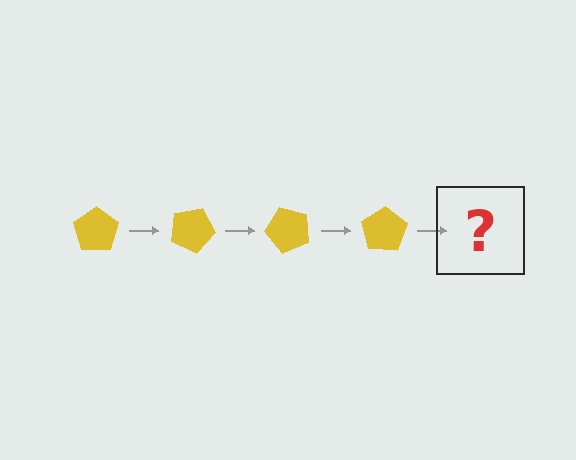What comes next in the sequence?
The next element should be a yellow pentagon rotated 100 degrees.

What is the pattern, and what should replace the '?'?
The pattern is that the pentagon rotates 25 degrees each step. The '?' should be a yellow pentagon rotated 100 degrees.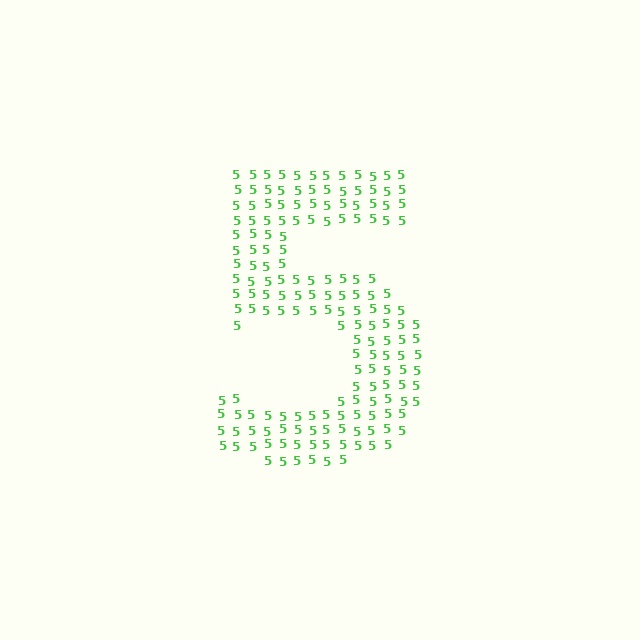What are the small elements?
The small elements are digit 5's.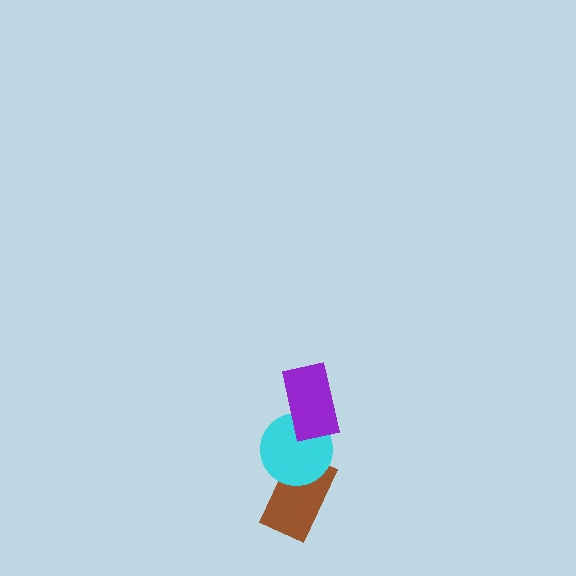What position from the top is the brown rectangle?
The brown rectangle is 3rd from the top.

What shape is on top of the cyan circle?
The purple rectangle is on top of the cyan circle.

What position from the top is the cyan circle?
The cyan circle is 2nd from the top.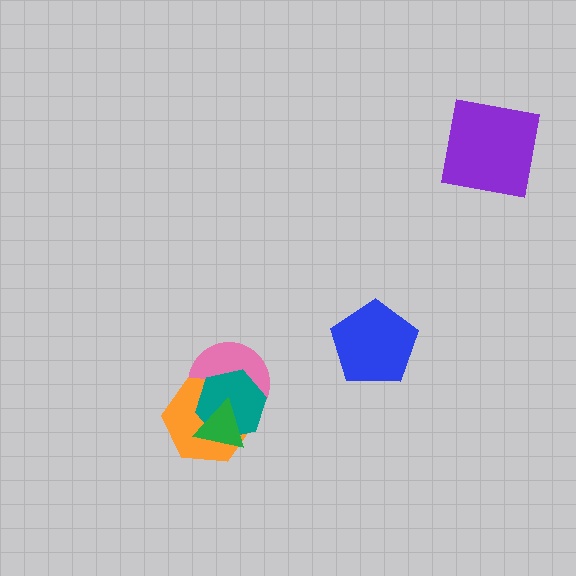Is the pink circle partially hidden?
Yes, it is partially covered by another shape.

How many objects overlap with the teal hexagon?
3 objects overlap with the teal hexagon.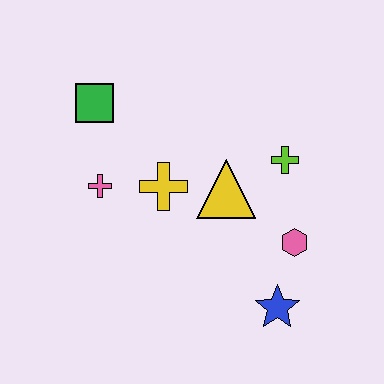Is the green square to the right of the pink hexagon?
No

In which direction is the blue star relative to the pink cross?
The blue star is to the right of the pink cross.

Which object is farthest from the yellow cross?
The blue star is farthest from the yellow cross.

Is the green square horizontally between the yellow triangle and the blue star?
No